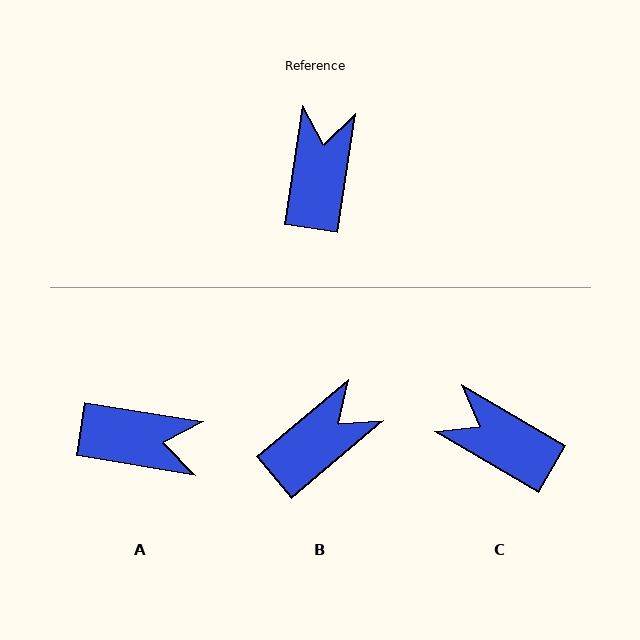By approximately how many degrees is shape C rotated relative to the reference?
Approximately 68 degrees counter-clockwise.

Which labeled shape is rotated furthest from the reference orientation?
A, about 91 degrees away.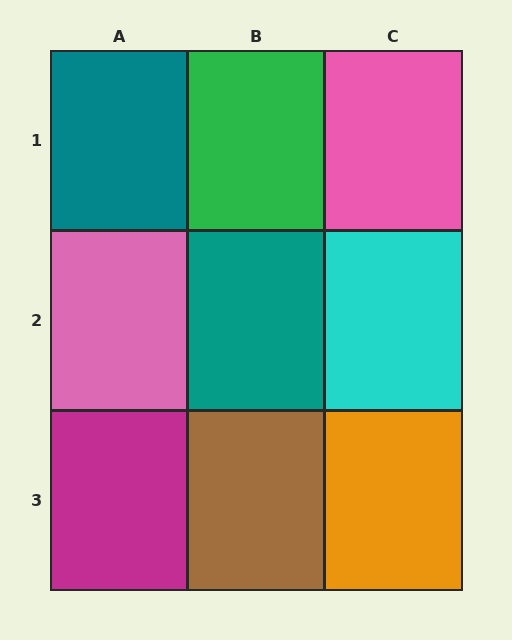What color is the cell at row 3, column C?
Orange.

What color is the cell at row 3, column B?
Brown.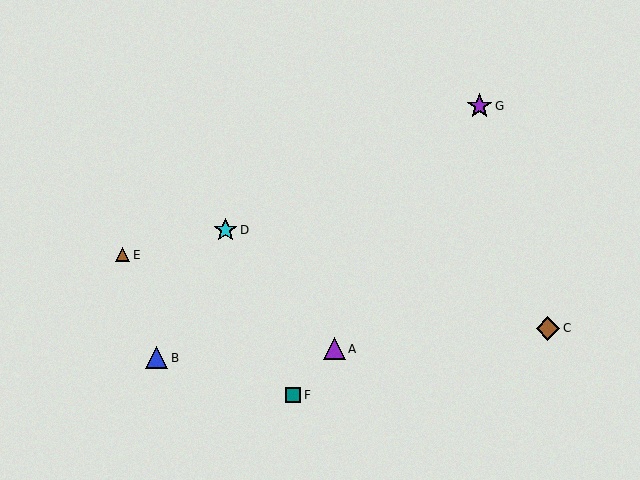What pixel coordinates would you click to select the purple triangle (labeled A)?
Click at (334, 349) to select the purple triangle A.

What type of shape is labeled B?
Shape B is a blue triangle.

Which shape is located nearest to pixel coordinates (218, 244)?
The cyan star (labeled D) at (225, 230) is nearest to that location.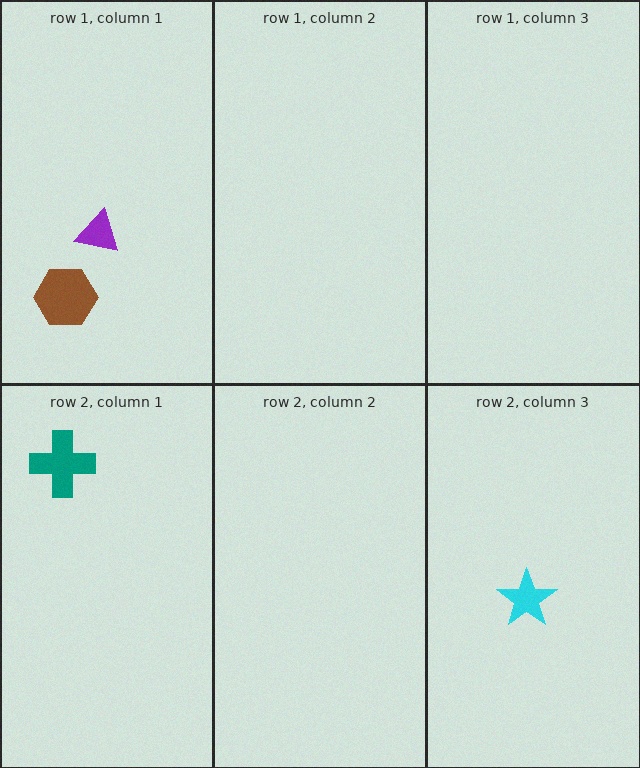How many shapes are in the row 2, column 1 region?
1.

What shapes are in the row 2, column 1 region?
The teal cross.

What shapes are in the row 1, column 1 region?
The brown hexagon, the purple triangle.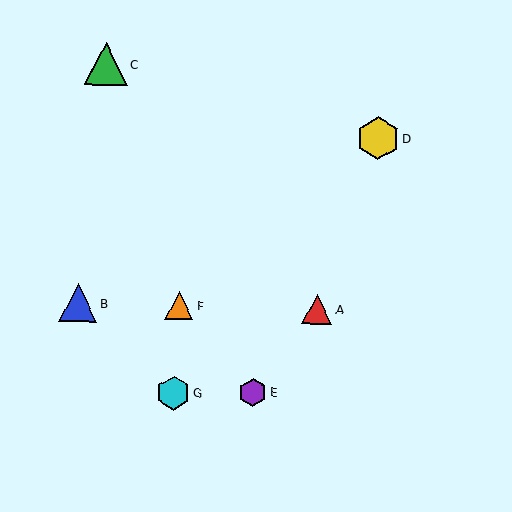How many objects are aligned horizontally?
3 objects (A, B, F) are aligned horizontally.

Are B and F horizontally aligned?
Yes, both are at y≈303.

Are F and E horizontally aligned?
No, F is at y≈306 and E is at y≈392.